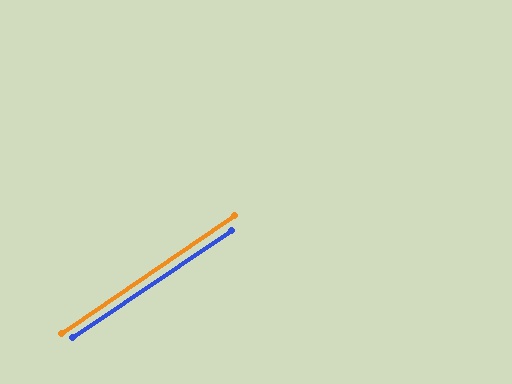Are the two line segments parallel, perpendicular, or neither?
Parallel — their directions differ by only 0.4°.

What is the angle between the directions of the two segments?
Approximately 0 degrees.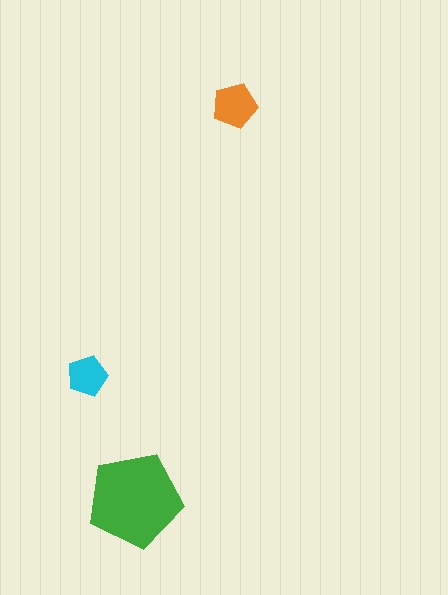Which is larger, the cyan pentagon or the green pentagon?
The green one.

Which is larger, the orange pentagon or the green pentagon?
The green one.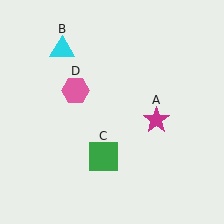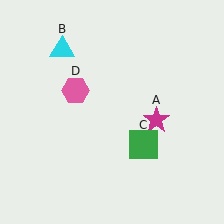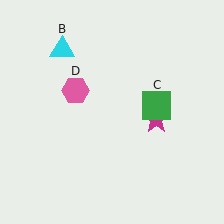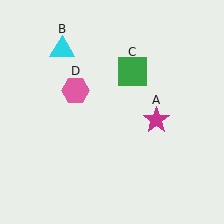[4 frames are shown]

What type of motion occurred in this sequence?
The green square (object C) rotated counterclockwise around the center of the scene.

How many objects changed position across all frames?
1 object changed position: green square (object C).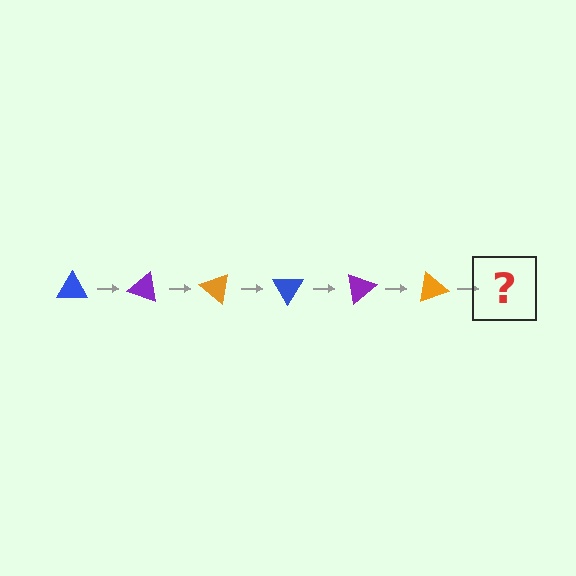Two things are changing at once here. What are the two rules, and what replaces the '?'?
The two rules are that it rotates 20 degrees each step and the color cycles through blue, purple, and orange. The '?' should be a blue triangle, rotated 120 degrees from the start.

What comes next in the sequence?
The next element should be a blue triangle, rotated 120 degrees from the start.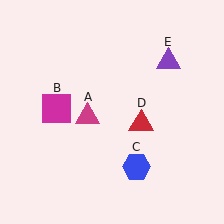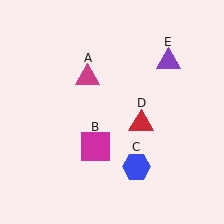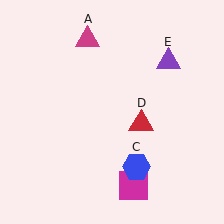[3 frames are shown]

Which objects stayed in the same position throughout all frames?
Blue hexagon (object C) and red triangle (object D) and purple triangle (object E) remained stationary.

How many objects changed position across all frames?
2 objects changed position: magenta triangle (object A), magenta square (object B).